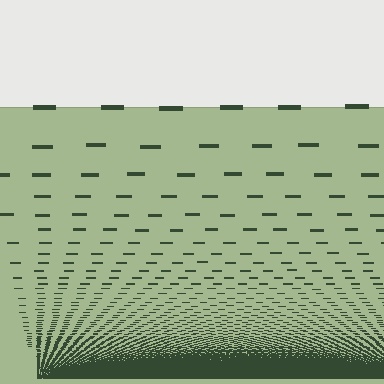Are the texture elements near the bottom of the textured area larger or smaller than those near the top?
Smaller. The gradient is inverted — elements near the bottom are smaller and denser.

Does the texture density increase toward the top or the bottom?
Density increases toward the bottom.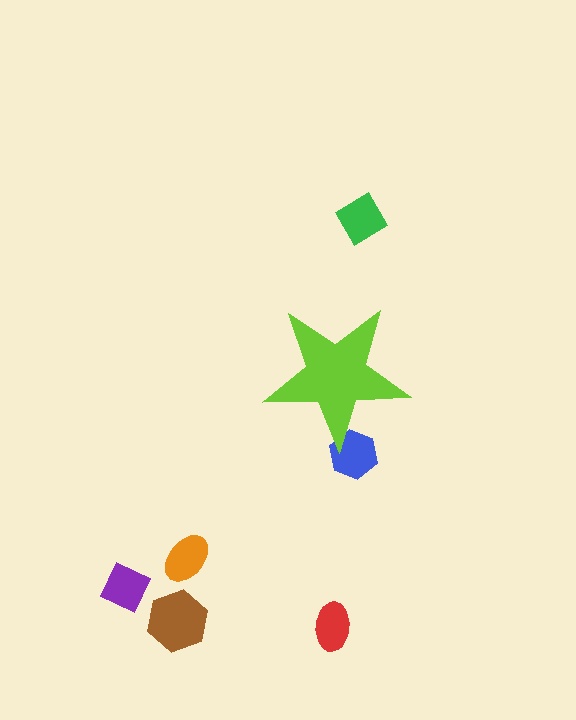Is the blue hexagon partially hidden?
Yes, the blue hexagon is partially hidden behind the lime star.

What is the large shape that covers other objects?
A lime star.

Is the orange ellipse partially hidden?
No, the orange ellipse is fully visible.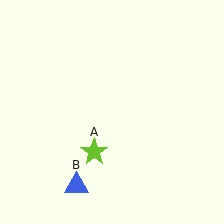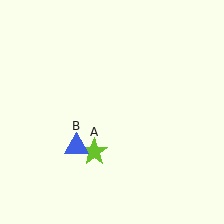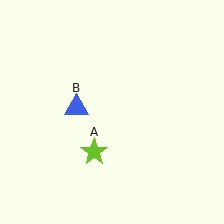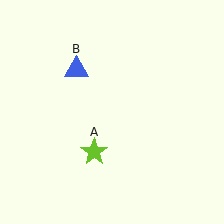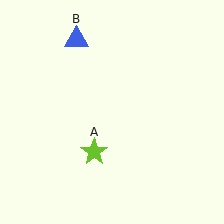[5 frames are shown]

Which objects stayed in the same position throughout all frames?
Lime star (object A) remained stationary.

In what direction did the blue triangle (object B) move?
The blue triangle (object B) moved up.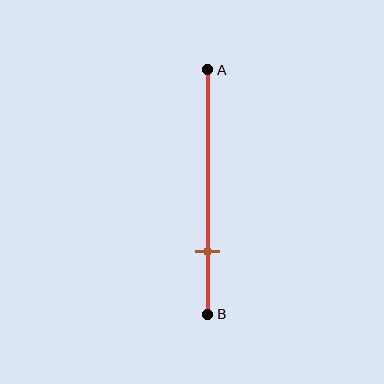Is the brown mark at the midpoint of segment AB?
No, the mark is at about 75% from A, not at the 50% midpoint.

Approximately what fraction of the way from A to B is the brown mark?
The brown mark is approximately 75% of the way from A to B.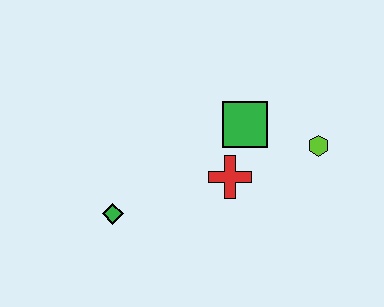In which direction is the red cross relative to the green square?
The red cross is below the green square.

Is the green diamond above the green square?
No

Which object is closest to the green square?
The red cross is closest to the green square.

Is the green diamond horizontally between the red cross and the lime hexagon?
No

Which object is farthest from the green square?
The green diamond is farthest from the green square.